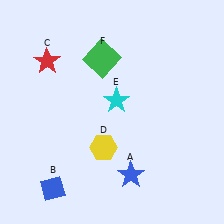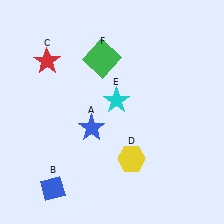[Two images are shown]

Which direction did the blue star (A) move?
The blue star (A) moved up.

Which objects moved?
The objects that moved are: the blue star (A), the yellow hexagon (D).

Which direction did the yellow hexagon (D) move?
The yellow hexagon (D) moved right.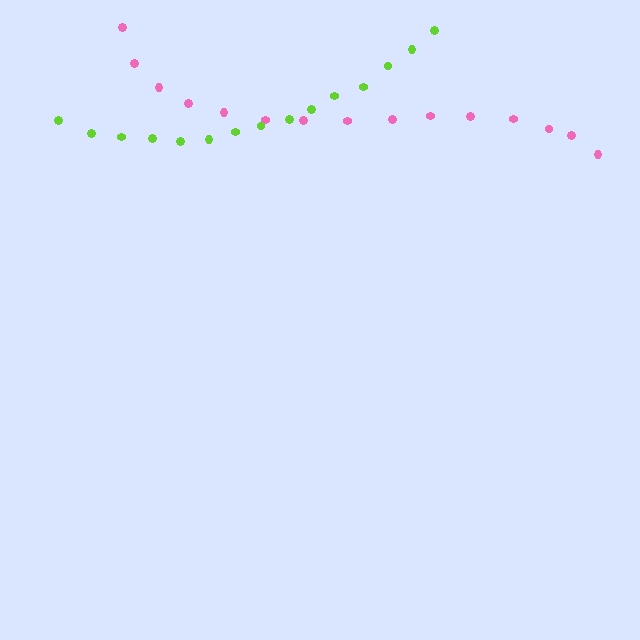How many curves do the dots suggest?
There are 2 distinct paths.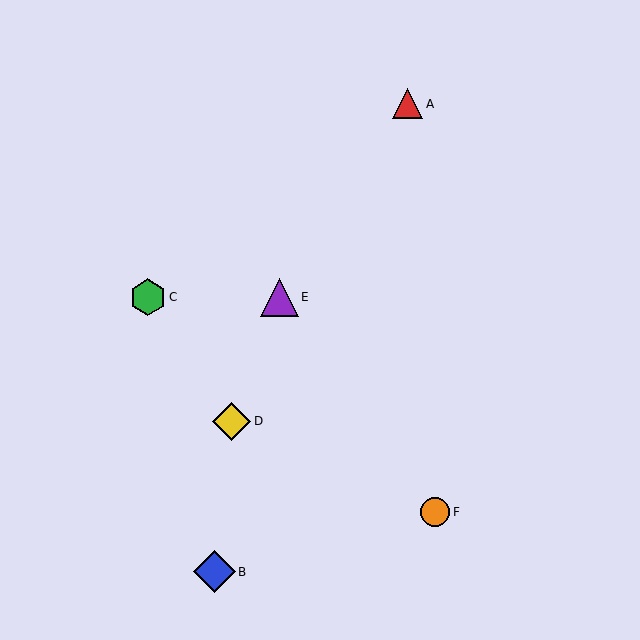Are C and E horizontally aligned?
Yes, both are at y≈297.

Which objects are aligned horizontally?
Objects C, E are aligned horizontally.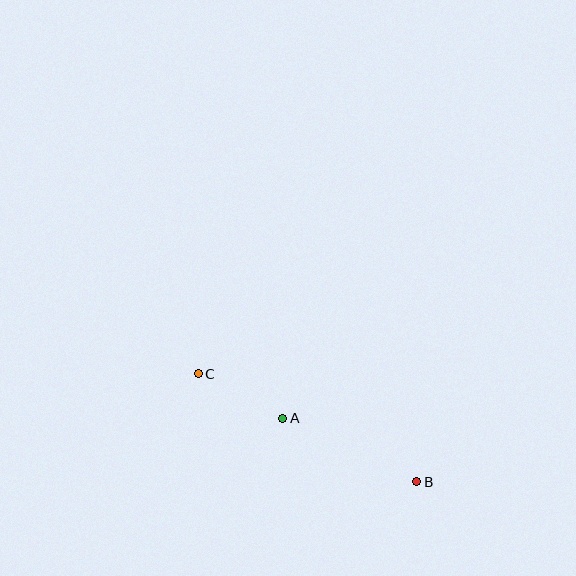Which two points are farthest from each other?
Points B and C are farthest from each other.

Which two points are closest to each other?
Points A and C are closest to each other.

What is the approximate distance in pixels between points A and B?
The distance between A and B is approximately 148 pixels.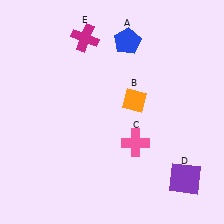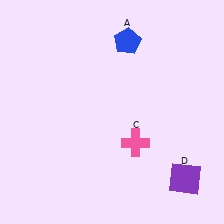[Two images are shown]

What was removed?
The orange diamond (B), the magenta cross (E) were removed in Image 2.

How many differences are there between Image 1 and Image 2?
There are 2 differences between the two images.